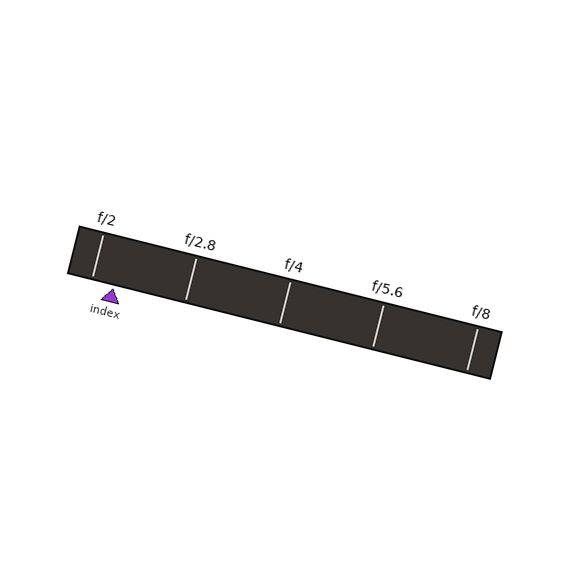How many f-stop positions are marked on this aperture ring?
There are 5 f-stop positions marked.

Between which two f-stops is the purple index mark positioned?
The index mark is between f/2 and f/2.8.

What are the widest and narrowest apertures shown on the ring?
The widest aperture shown is f/2 and the narrowest is f/8.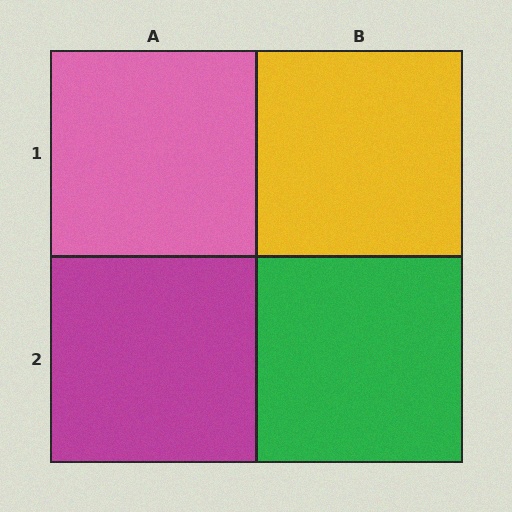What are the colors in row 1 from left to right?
Pink, yellow.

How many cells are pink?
1 cell is pink.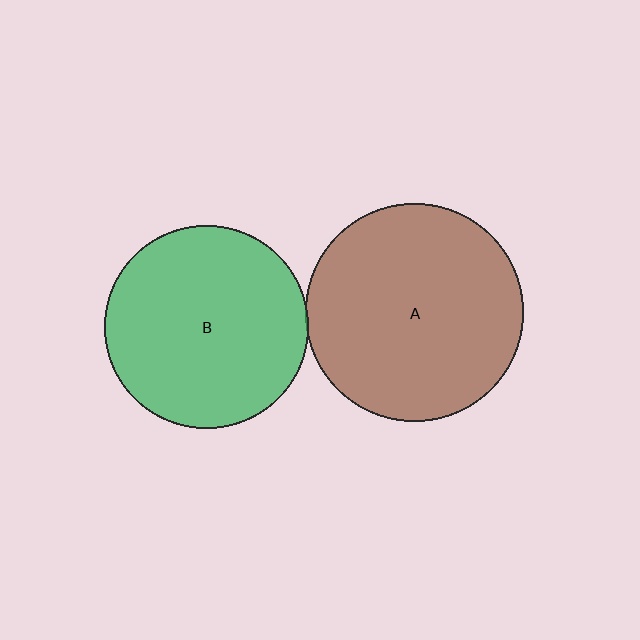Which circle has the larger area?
Circle A (brown).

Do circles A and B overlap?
Yes.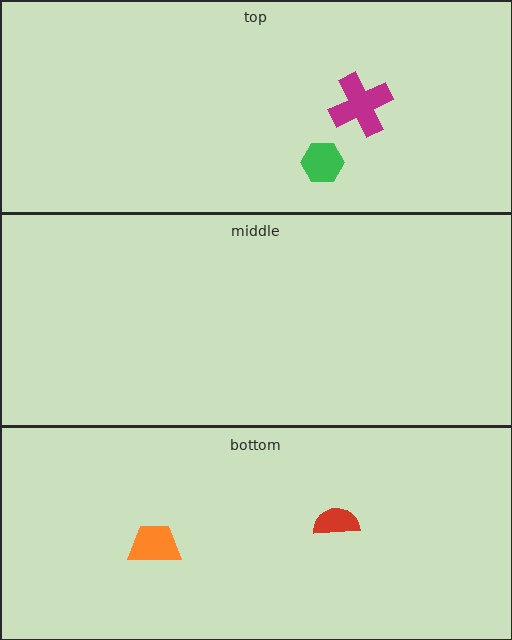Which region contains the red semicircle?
The bottom region.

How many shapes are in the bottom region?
2.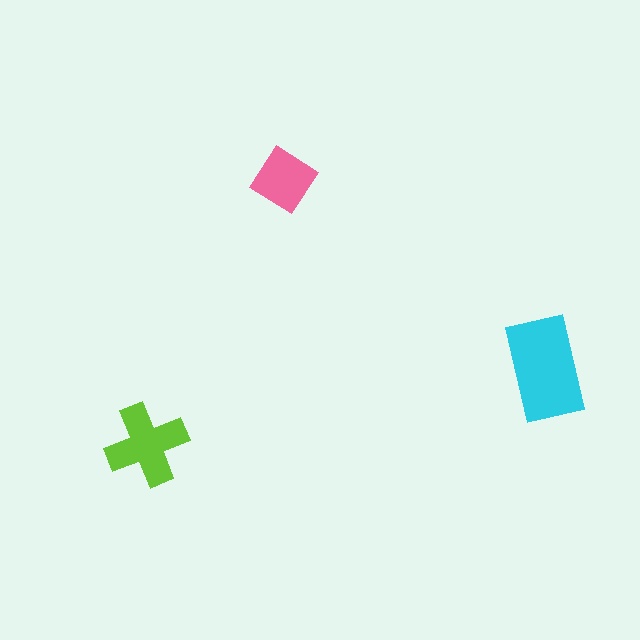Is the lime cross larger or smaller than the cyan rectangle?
Smaller.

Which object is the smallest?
The pink diamond.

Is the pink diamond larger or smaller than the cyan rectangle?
Smaller.